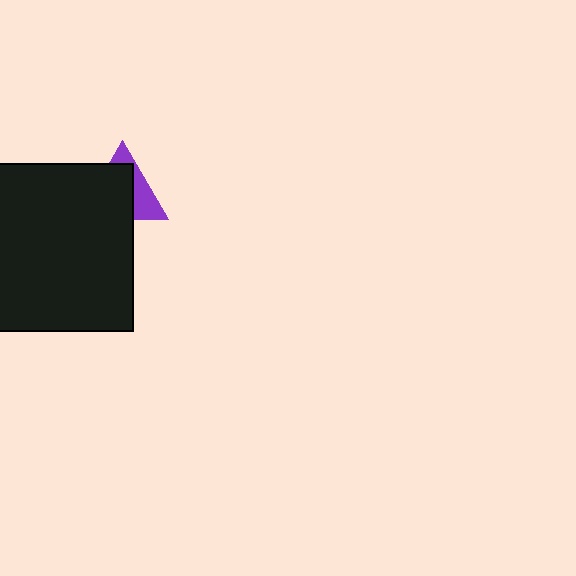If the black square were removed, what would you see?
You would see the complete purple triangle.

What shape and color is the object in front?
The object in front is a black square.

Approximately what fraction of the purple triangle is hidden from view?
Roughly 62% of the purple triangle is hidden behind the black square.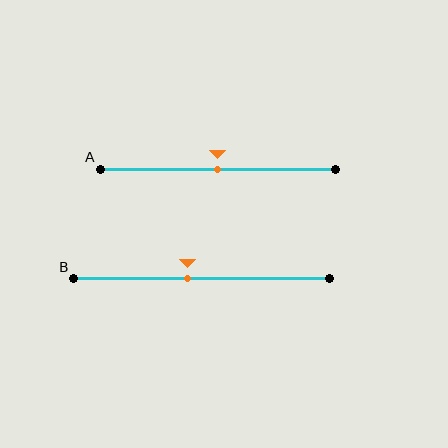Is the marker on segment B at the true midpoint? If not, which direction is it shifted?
No, the marker on segment B is shifted to the left by about 6% of the segment length.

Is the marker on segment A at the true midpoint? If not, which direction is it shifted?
Yes, the marker on segment A is at the true midpoint.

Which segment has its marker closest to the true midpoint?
Segment A has its marker closest to the true midpoint.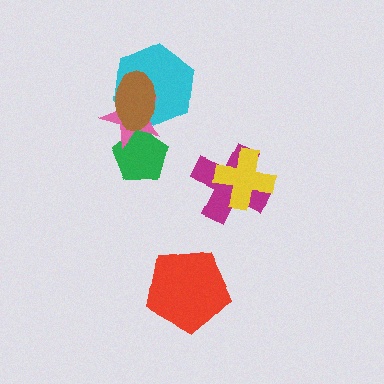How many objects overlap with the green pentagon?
1 object overlaps with the green pentagon.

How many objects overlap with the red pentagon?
0 objects overlap with the red pentagon.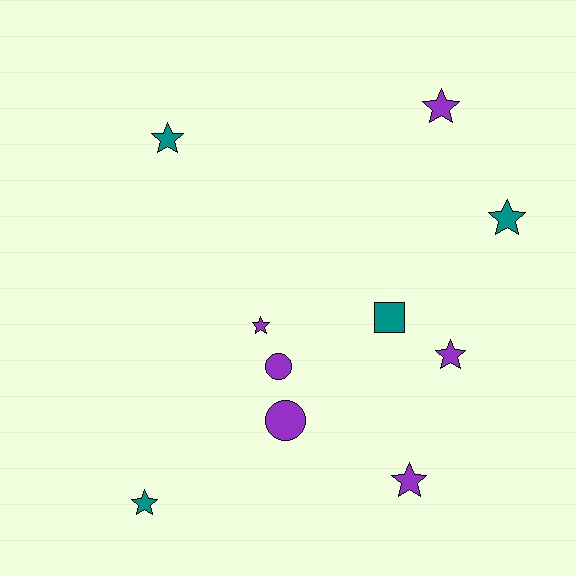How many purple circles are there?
There are 2 purple circles.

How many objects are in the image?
There are 10 objects.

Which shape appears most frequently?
Star, with 7 objects.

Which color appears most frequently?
Purple, with 6 objects.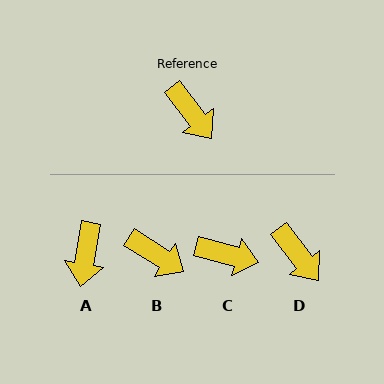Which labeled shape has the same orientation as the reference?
D.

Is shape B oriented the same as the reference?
No, it is off by about 20 degrees.